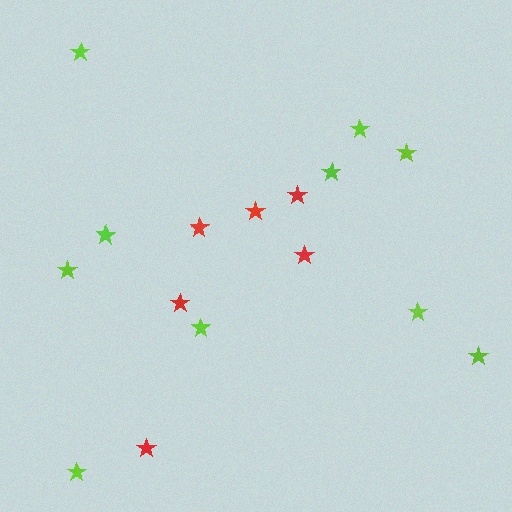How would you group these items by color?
There are 2 groups: one group of lime stars (10) and one group of red stars (6).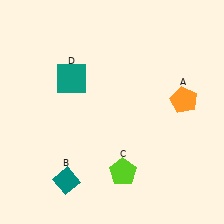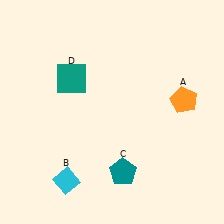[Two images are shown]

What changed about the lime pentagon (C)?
In Image 1, C is lime. In Image 2, it changed to teal.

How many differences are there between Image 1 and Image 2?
There are 2 differences between the two images.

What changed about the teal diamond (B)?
In Image 1, B is teal. In Image 2, it changed to cyan.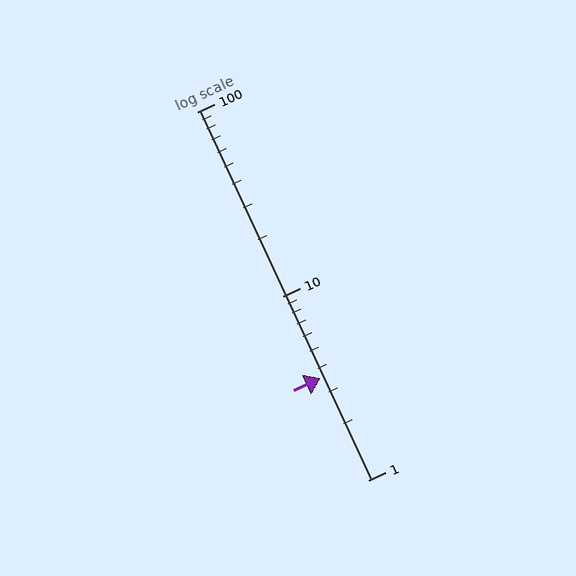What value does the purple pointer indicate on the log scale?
The pointer indicates approximately 3.6.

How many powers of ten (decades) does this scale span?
The scale spans 2 decades, from 1 to 100.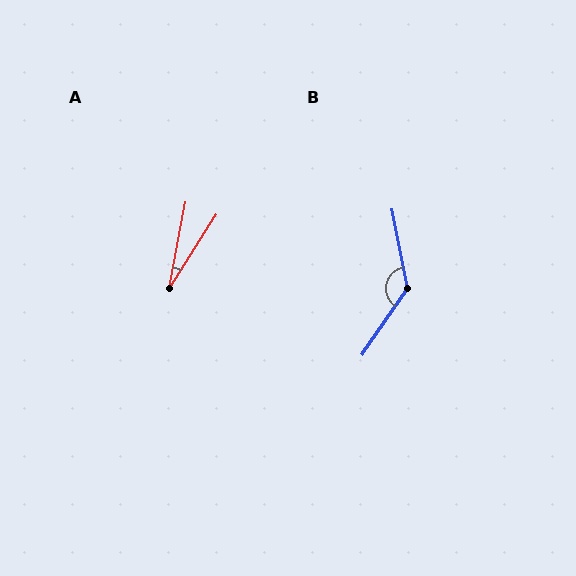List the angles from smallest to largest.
A (22°), B (135°).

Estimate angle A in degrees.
Approximately 22 degrees.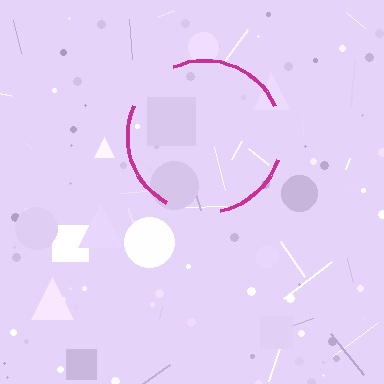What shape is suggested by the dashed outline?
The dashed outline suggests a circle.